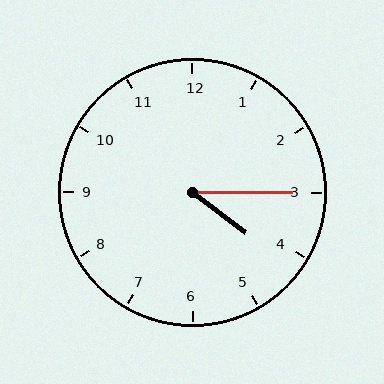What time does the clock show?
4:15.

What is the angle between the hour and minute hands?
Approximately 38 degrees.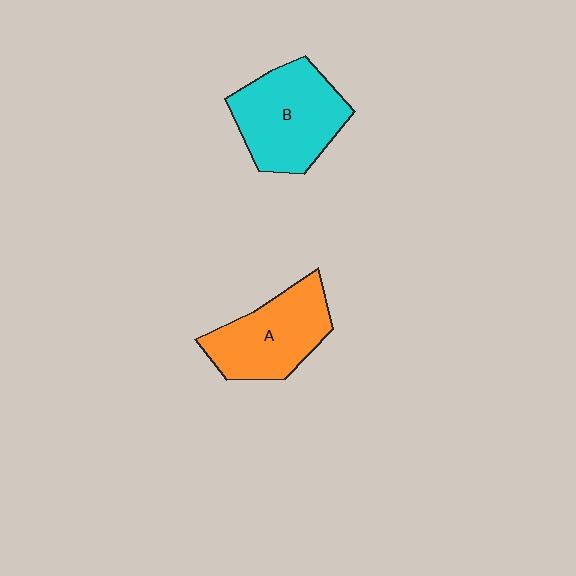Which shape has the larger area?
Shape B (cyan).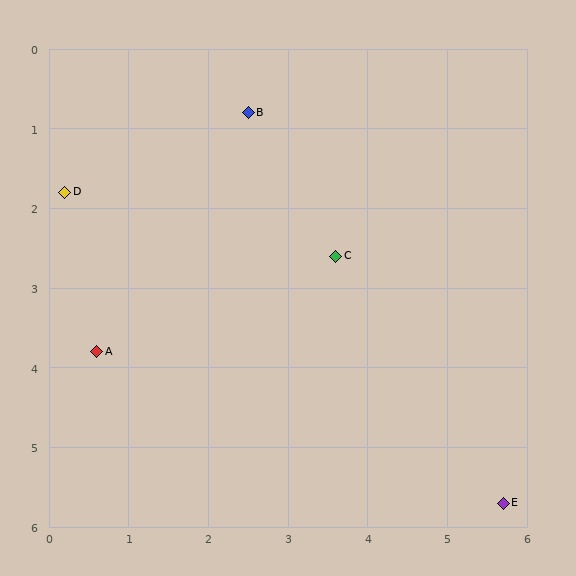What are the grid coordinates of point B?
Point B is at approximately (2.5, 0.8).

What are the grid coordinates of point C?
Point C is at approximately (3.6, 2.6).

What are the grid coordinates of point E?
Point E is at approximately (5.7, 5.7).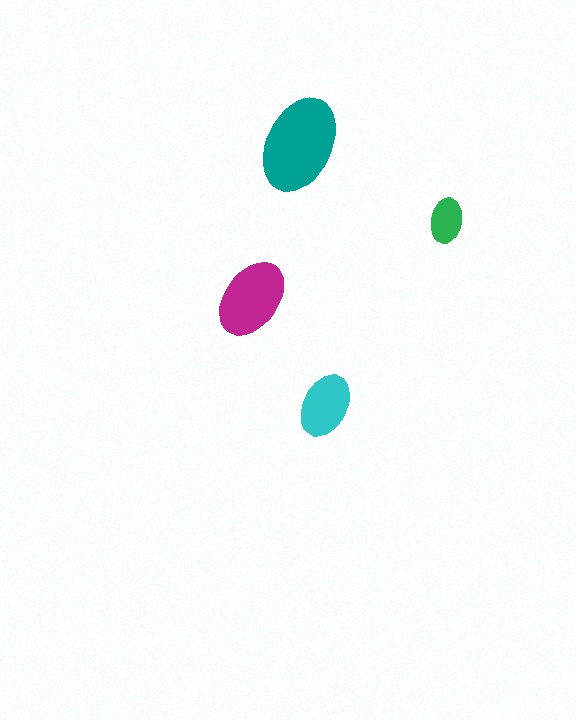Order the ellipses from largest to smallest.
the teal one, the magenta one, the cyan one, the green one.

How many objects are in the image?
There are 4 objects in the image.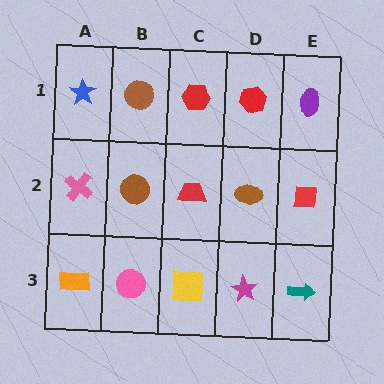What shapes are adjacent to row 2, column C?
A red hexagon (row 1, column C), a yellow square (row 3, column C), a brown circle (row 2, column B), a brown ellipse (row 2, column D).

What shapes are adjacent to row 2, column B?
A brown circle (row 1, column B), a pink circle (row 3, column B), a pink cross (row 2, column A), a red trapezoid (row 2, column C).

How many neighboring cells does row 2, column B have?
4.